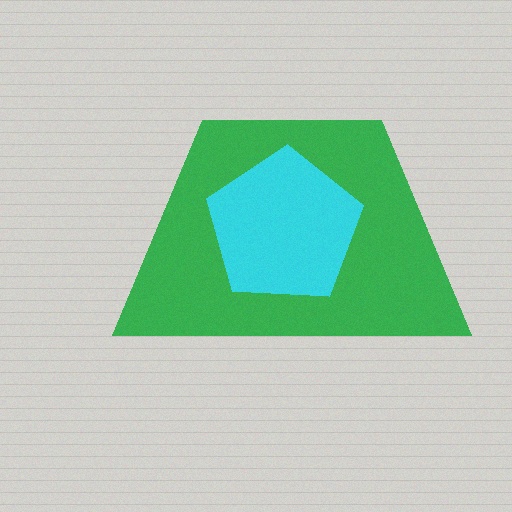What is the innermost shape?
The cyan pentagon.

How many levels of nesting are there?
2.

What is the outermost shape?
The green trapezoid.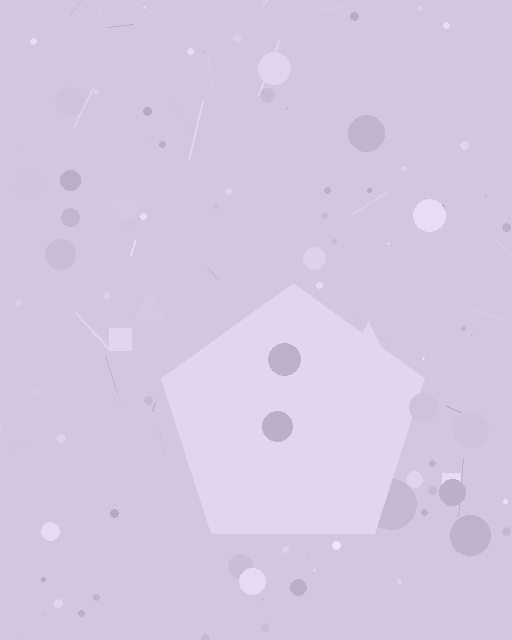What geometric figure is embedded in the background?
A pentagon is embedded in the background.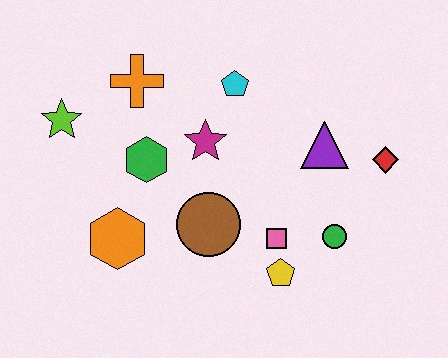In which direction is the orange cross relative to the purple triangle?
The orange cross is to the left of the purple triangle.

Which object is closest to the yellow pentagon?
The pink square is closest to the yellow pentagon.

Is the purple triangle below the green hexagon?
No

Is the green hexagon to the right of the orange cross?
Yes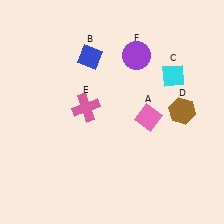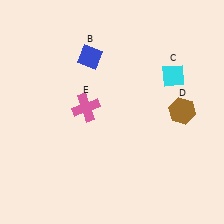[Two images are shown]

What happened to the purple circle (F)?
The purple circle (F) was removed in Image 2. It was in the top-right area of Image 1.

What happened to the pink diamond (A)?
The pink diamond (A) was removed in Image 2. It was in the bottom-right area of Image 1.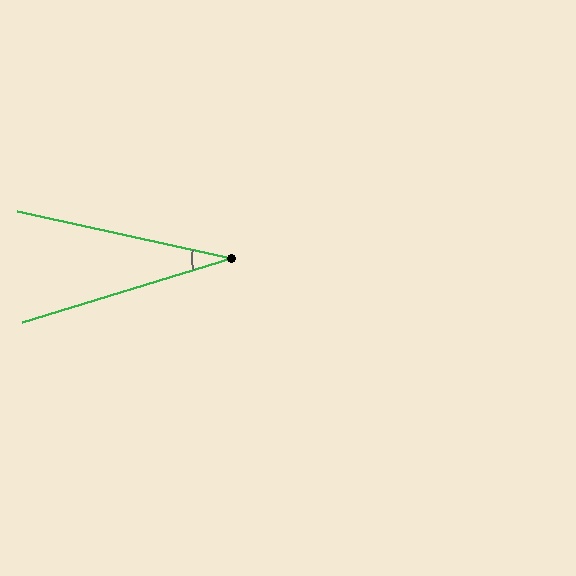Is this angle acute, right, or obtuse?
It is acute.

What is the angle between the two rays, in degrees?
Approximately 29 degrees.